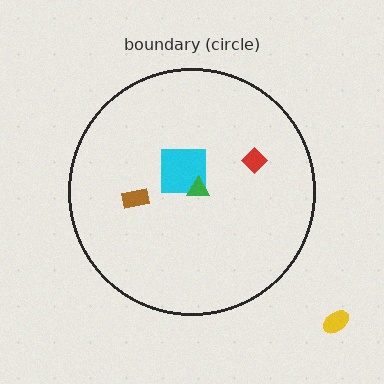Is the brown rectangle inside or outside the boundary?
Inside.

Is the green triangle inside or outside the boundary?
Inside.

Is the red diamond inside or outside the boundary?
Inside.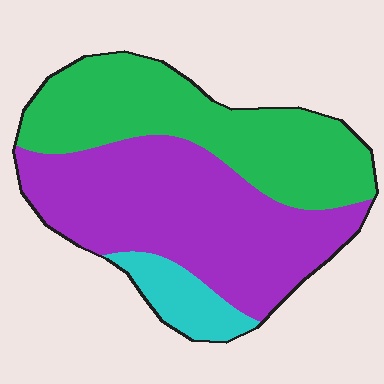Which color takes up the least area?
Cyan, at roughly 10%.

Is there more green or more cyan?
Green.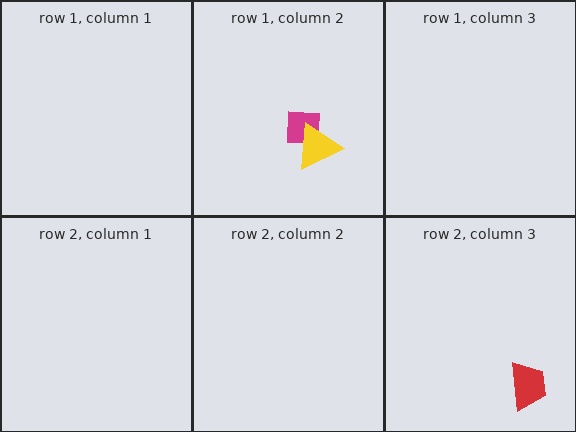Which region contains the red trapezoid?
The row 2, column 3 region.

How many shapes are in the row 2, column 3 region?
1.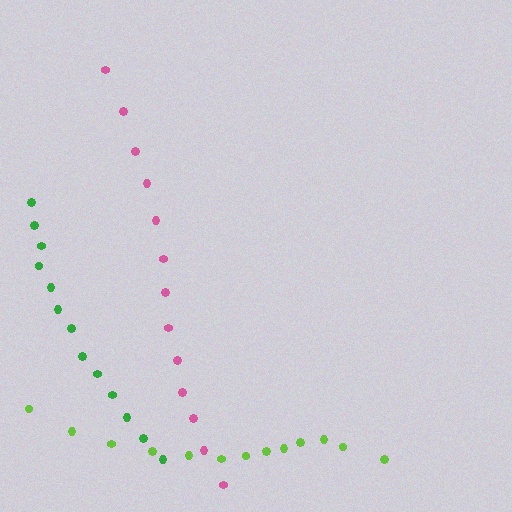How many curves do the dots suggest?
There are 3 distinct paths.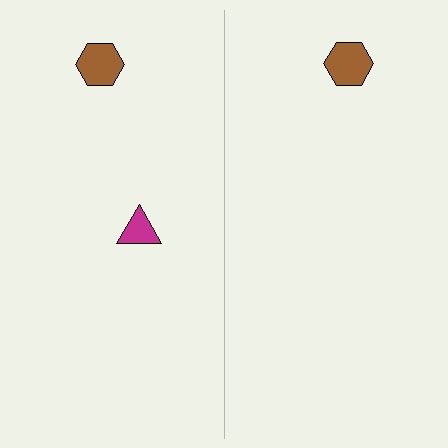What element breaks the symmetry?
A magenta triangle is missing from the right side.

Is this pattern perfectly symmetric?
No, the pattern is not perfectly symmetric. A magenta triangle is missing from the right side.